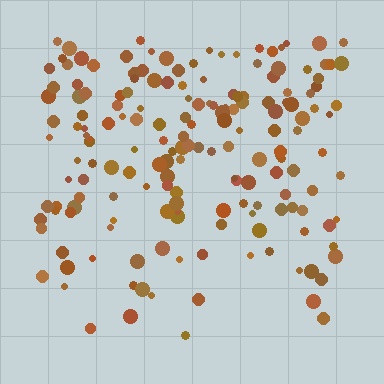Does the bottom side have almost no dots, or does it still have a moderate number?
Still a moderate number, just noticeably fewer than the top.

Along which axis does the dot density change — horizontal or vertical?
Vertical.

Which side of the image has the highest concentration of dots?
The top.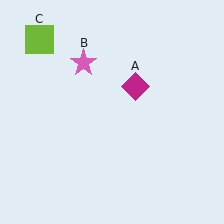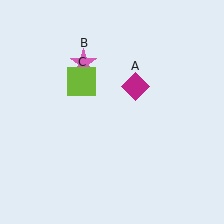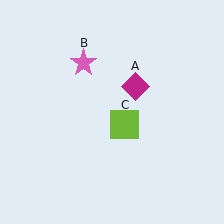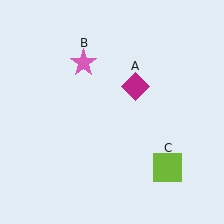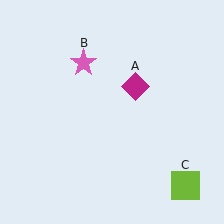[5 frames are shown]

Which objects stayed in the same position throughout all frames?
Magenta diamond (object A) and pink star (object B) remained stationary.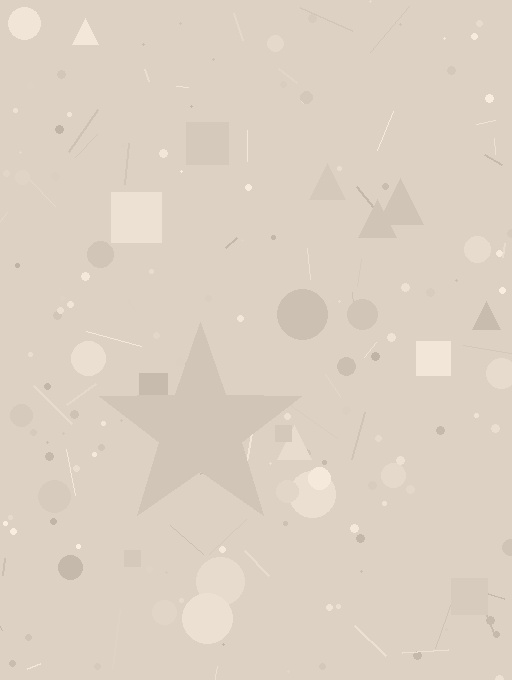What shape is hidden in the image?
A star is hidden in the image.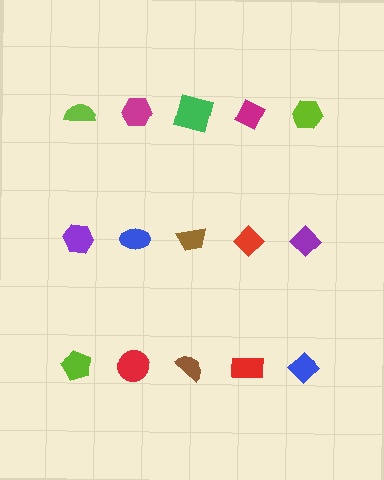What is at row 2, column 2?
A blue ellipse.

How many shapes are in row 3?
5 shapes.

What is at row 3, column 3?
A brown semicircle.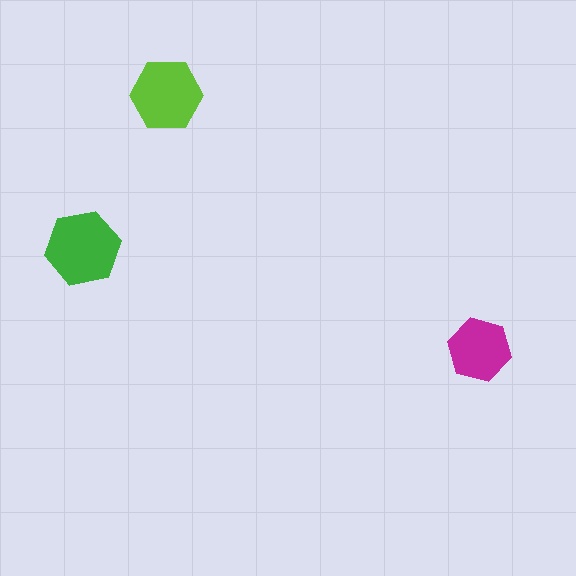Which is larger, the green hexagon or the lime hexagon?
The green one.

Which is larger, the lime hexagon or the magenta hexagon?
The lime one.